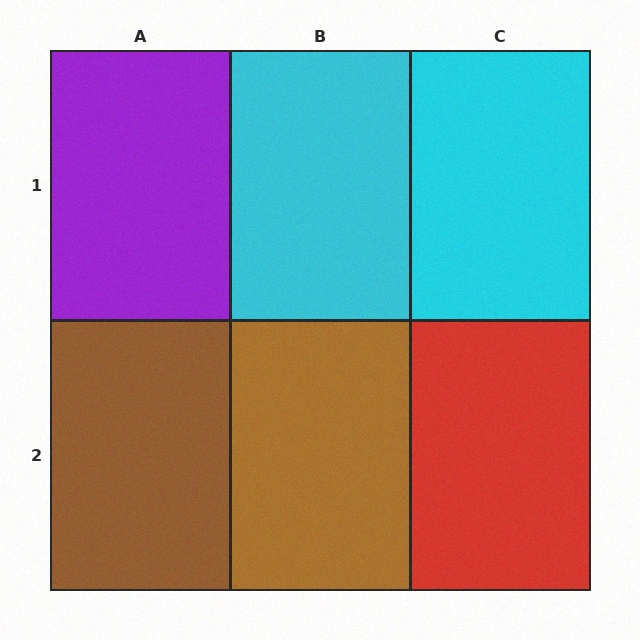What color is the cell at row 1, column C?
Cyan.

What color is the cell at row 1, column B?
Cyan.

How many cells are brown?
2 cells are brown.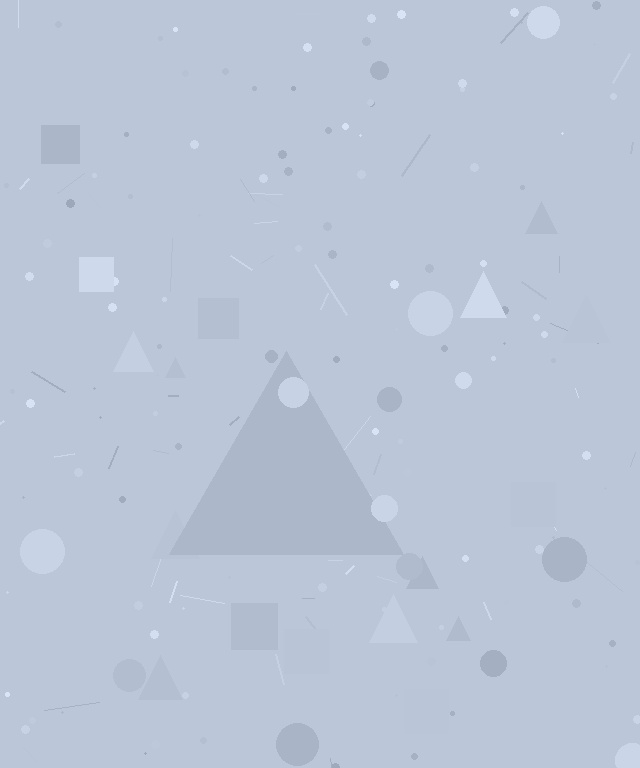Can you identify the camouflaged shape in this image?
The camouflaged shape is a triangle.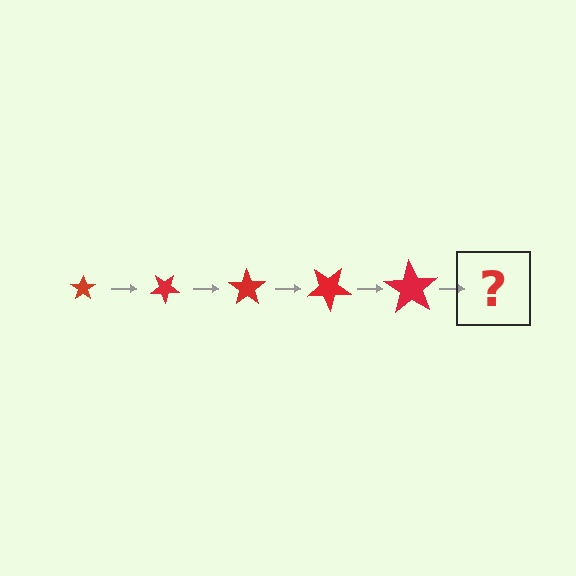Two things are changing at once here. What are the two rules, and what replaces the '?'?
The two rules are that the star grows larger each step and it rotates 35 degrees each step. The '?' should be a star, larger than the previous one and rotated 175 degrees from the start.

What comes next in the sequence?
The next element should be a star, larger than the previous one and rotated 175 degrees from the start.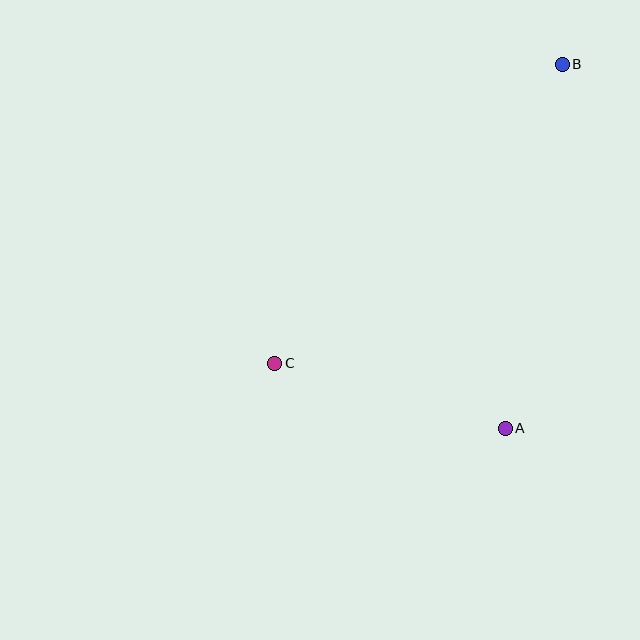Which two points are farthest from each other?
Points B and C are farthest from each other.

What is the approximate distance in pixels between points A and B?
The distance between A and B is approximately 368 pixels.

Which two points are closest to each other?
Points A and C are closest to each other.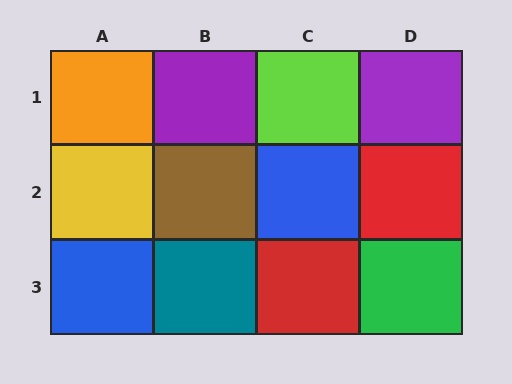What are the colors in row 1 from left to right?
Orange, purple, lime, purple.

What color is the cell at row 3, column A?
Blue.